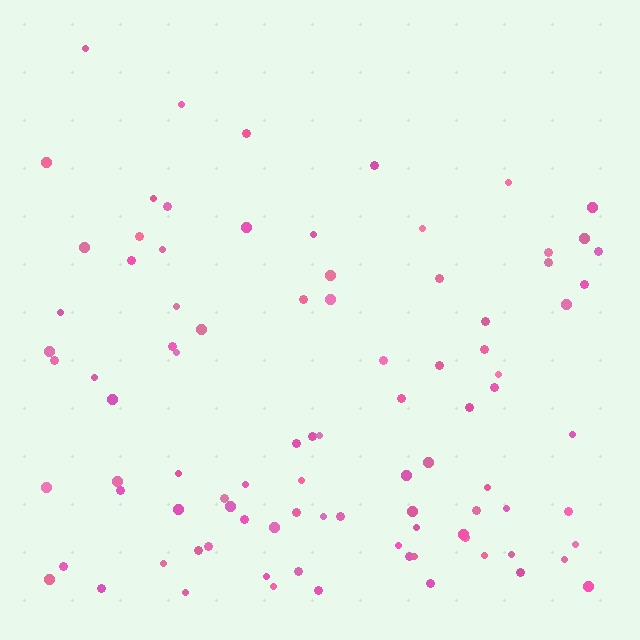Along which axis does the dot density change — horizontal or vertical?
Vertical.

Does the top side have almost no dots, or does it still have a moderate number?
Still a moderate number, just noticeably fewer than the bottom.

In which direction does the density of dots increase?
From top to bottom, with the bottom side densest.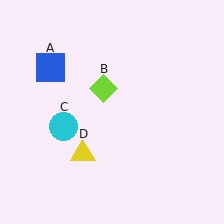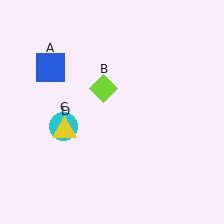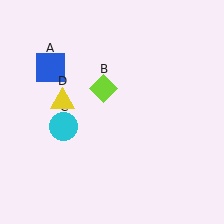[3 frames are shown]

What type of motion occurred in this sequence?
The yellow triangle (object D) rotated clockwise around the center of the scene.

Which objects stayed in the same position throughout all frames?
Blue square (object A) and lime diamond (object B) and cyan circle (object C) remained stationary.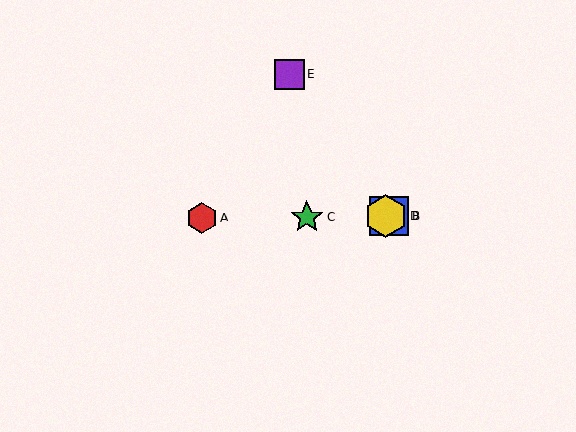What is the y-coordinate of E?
Object E is at y≈74.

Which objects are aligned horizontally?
Objects A, B, C, D are aligned horizontally.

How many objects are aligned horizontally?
4 objects (A, B, C, D) are aligned horizontally.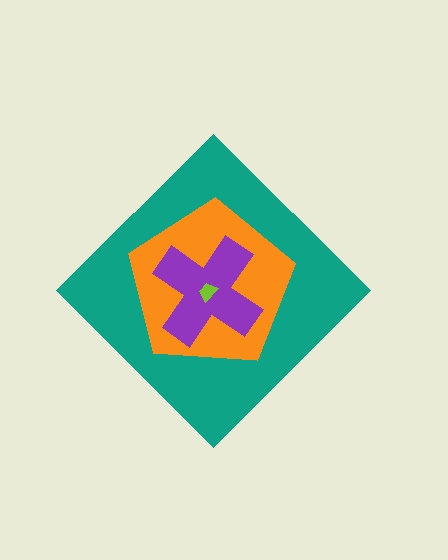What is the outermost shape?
The teal diamond.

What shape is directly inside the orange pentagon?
The purple cross.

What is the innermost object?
The lime trapezoid.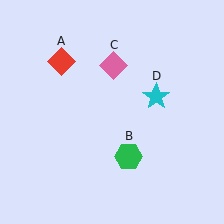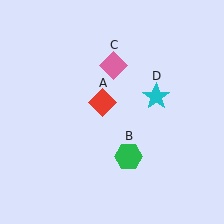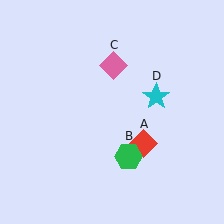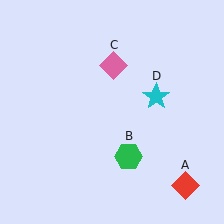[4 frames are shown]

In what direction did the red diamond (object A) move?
The red diamond (object A) moved down and to the right.